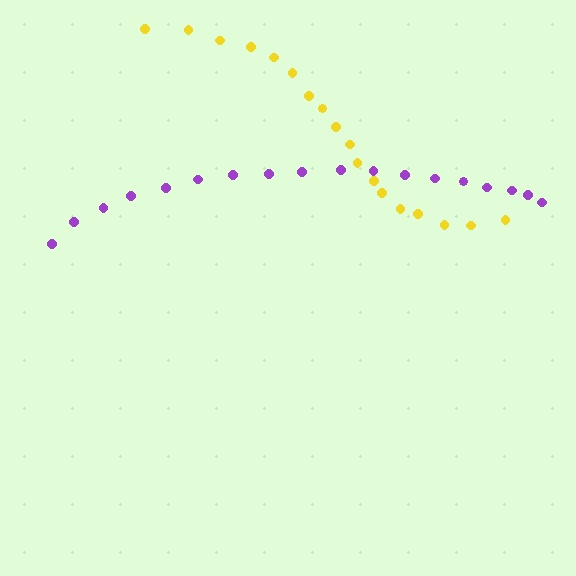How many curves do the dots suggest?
There are 2 distinct paths.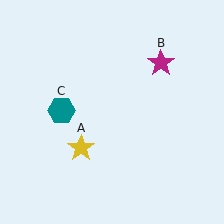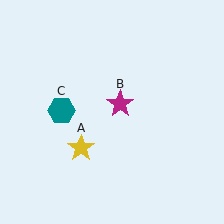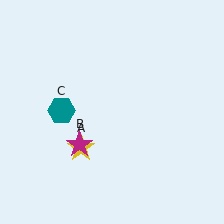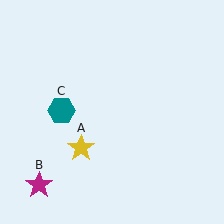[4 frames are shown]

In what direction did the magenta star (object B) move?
The magenta star (object B) moved down and to the left.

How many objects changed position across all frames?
1 object changed position: magenta star (object B).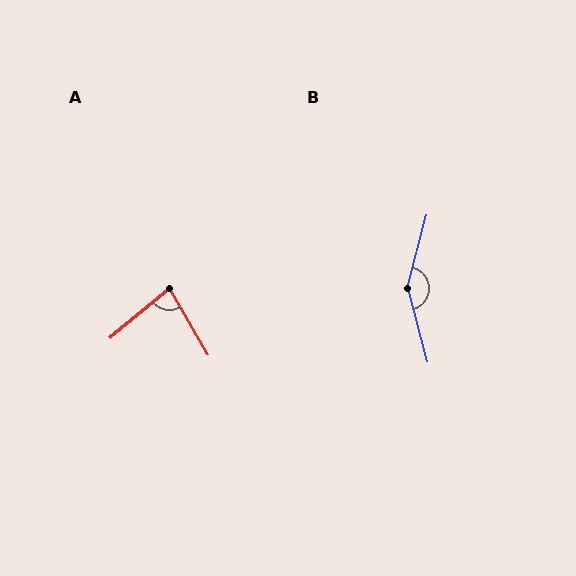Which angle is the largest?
B, at approximately 150 degrees.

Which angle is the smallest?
A, at approximately 80 degrees.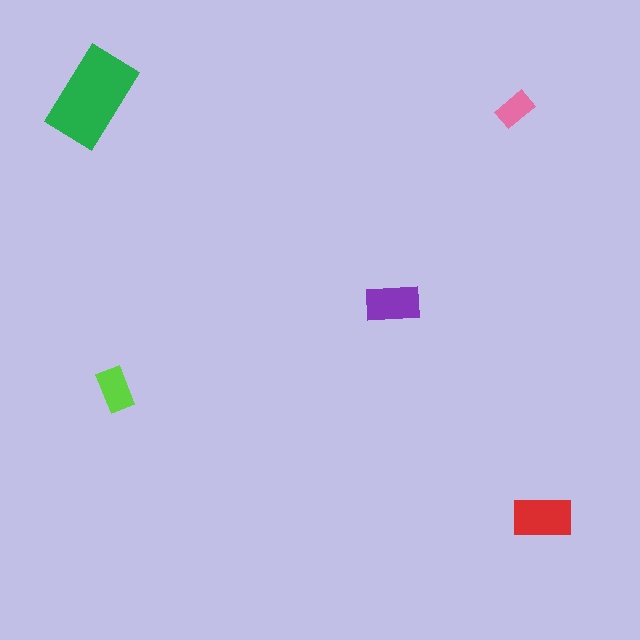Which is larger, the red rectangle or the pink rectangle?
The red one.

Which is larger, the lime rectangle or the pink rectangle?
The lime one.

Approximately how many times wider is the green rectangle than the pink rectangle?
About 2.5 times wider.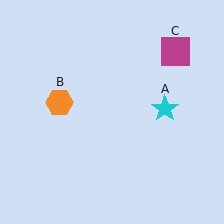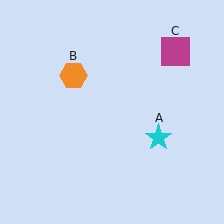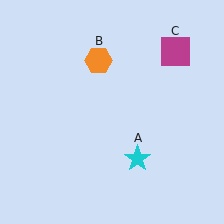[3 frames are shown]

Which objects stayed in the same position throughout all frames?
Magenta square (object C) remained stationary.